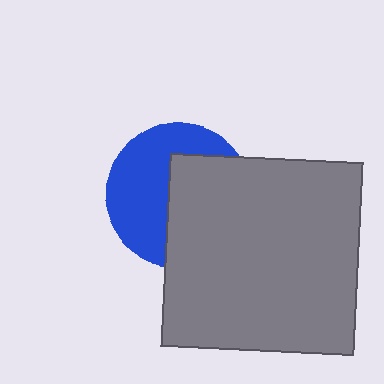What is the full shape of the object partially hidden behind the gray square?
The partially hidden object is a blue circle.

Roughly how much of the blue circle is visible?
About half of it is visible (roughly 50%).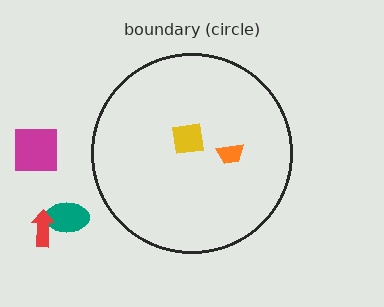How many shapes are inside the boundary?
2 inside, 3 outside.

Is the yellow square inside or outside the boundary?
Inside.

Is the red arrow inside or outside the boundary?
Outside.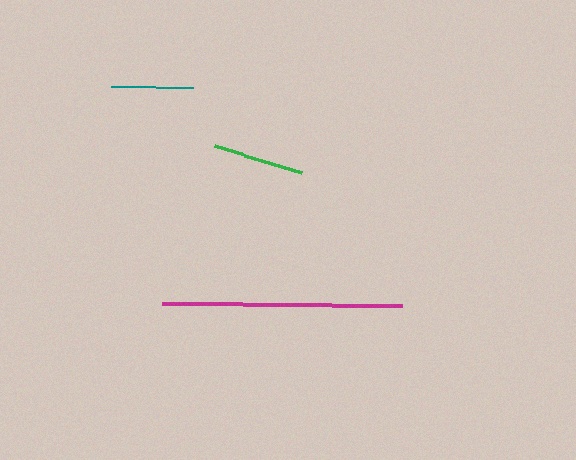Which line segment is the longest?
The magenta line is the longest at approximately 239 pixels.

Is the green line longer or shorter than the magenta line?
The magenta line is longer than the green line.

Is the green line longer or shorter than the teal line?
The green line is longer than the teal line.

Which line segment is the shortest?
The teal line is the shortest at approximately 83 pixels.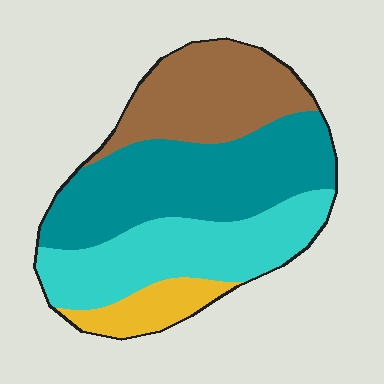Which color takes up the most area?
Teal, at roughly 35%.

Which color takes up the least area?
Yellow, at roughly 10%.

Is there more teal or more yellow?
Teal.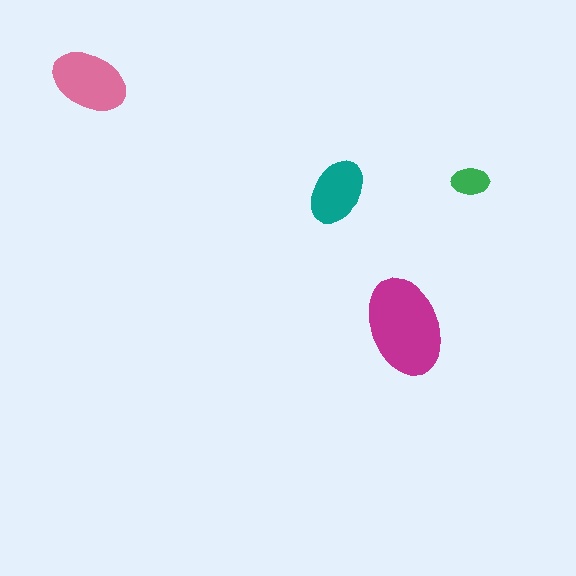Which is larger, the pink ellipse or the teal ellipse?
The pink one.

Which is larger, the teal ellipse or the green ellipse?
The teal one.